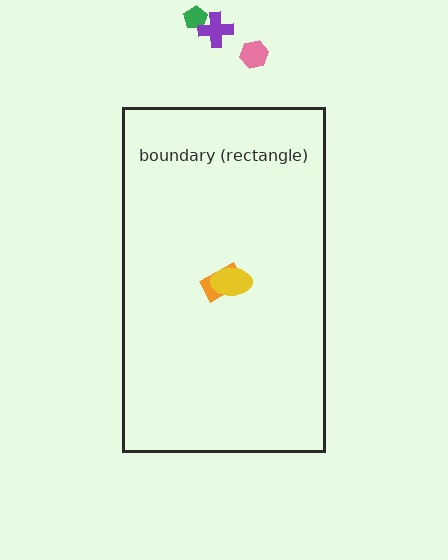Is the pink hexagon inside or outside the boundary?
Outside.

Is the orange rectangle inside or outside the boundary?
Inside.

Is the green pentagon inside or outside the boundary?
Outside.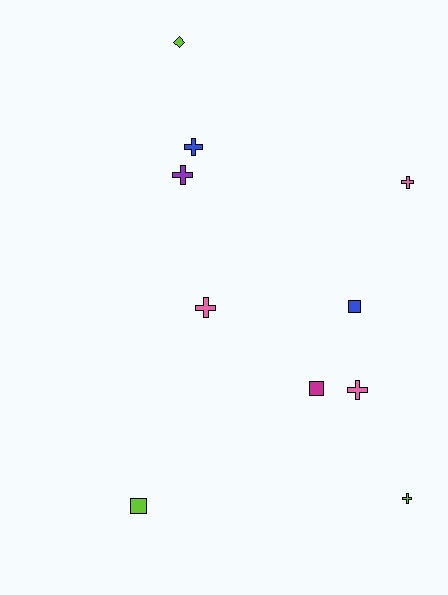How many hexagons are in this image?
There are no hexagons.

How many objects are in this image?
There are 10 objects.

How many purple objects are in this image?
There is 1 purple object.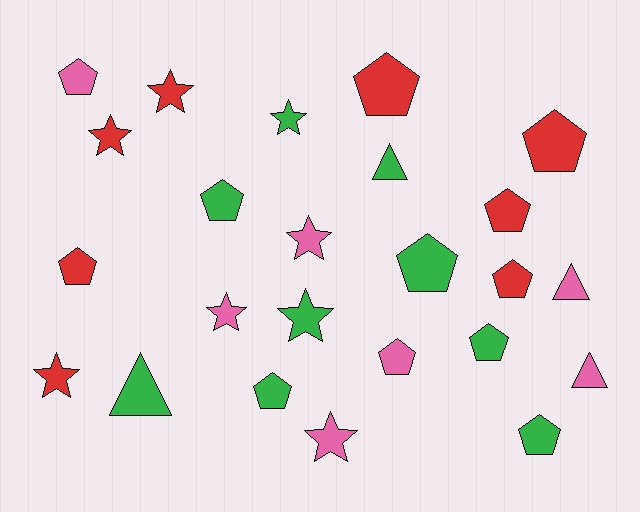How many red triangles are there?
There are no red triangles.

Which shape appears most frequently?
Pentagon, with 12 objects.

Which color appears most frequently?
Green, with 9 objects.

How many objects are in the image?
There are 24 objects.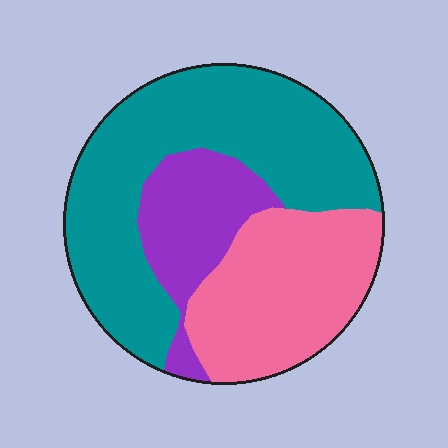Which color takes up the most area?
Teal, at roughly 50%.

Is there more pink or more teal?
Teal.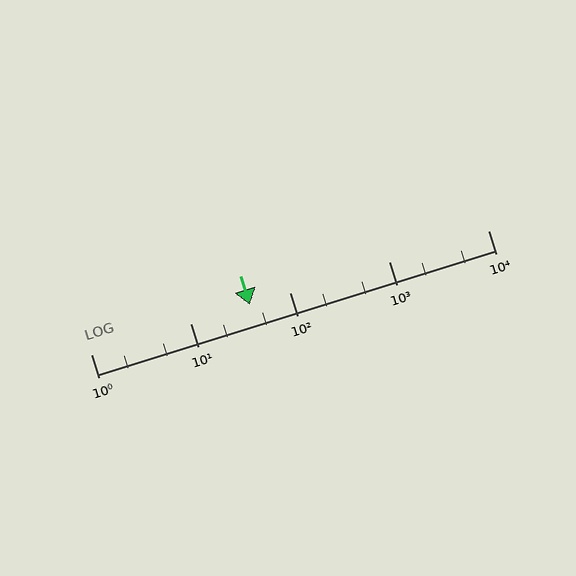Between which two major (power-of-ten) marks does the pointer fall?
The pointer is between 10 and 100.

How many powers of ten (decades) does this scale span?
The scale spans 4 decades, from 1 to 10000.